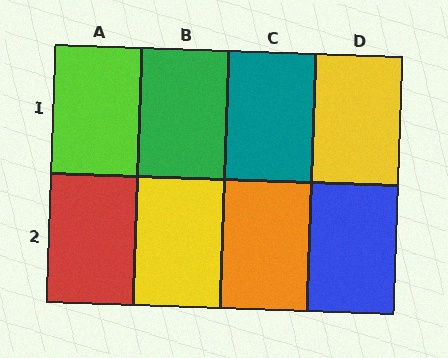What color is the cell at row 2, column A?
Red.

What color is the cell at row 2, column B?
Yellow.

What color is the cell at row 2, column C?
Orange.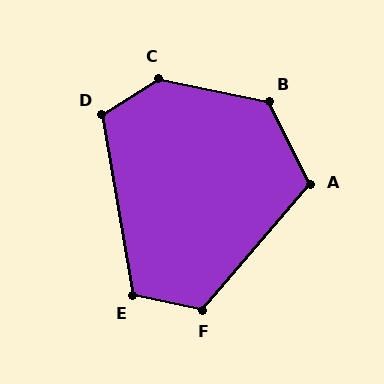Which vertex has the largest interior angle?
C, at approximately 135 degrees.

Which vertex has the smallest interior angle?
E, at approximately 112 degrees.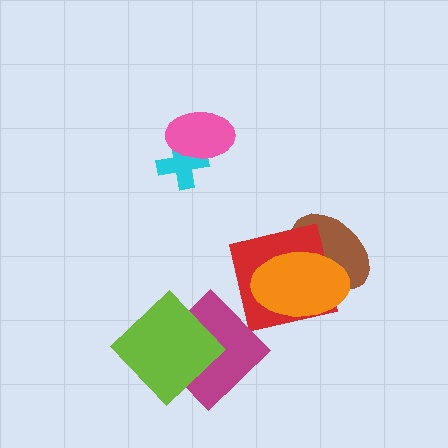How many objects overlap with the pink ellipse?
1 object overlaps with the pink ellipse.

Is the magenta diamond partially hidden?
Yes, it is partially covered by another shape.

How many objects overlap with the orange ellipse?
2 objects overlap with the orange ellipse.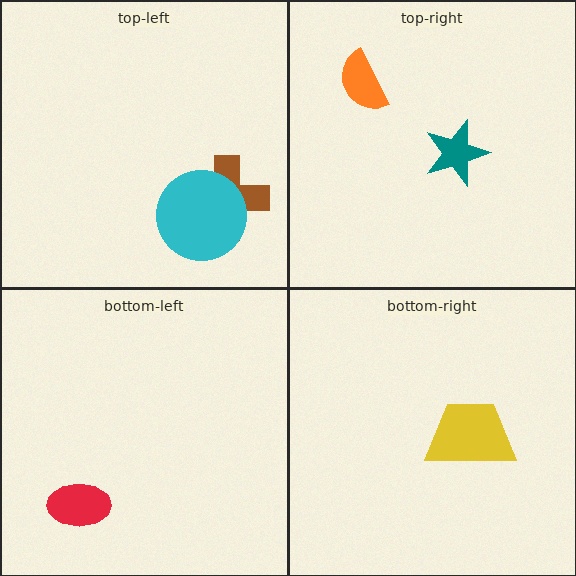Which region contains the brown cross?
The top-left region.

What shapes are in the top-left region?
The brown cross, the cyan circle.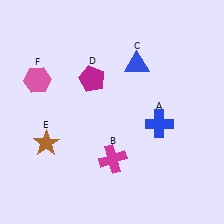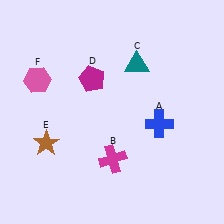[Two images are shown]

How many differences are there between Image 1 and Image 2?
There is 1 difference between the two images.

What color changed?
The triangle (C) changed from blue in Image 1 to teal in Image 2.